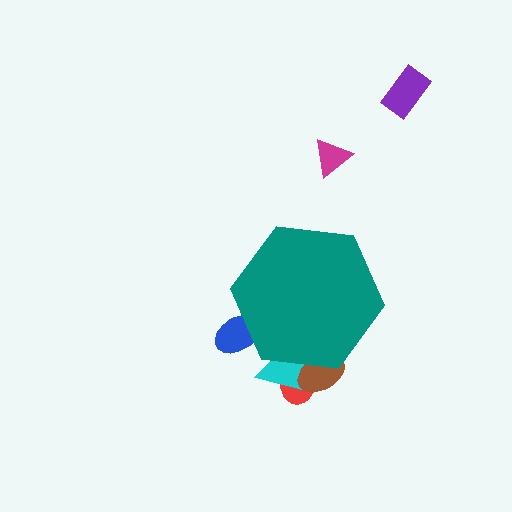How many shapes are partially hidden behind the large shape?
4 shapes are partially hidden.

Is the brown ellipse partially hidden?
Yes, the brown ellipse is partially hidden behind the teal hexagon.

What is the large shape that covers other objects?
A teal hexagon.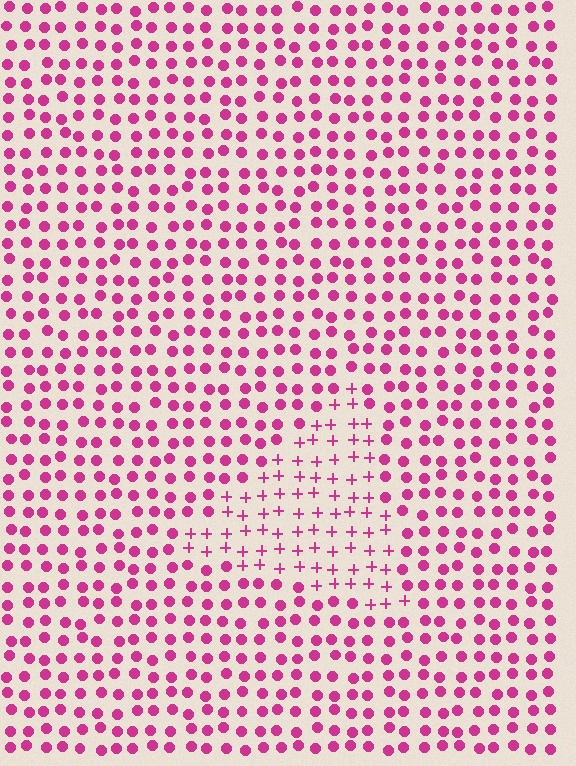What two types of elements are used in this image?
The image uses plus signs inside the triangle region and circles outside it.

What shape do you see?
I see a triangle.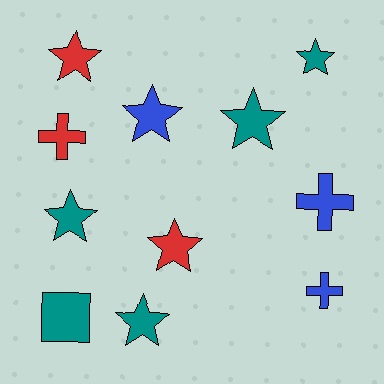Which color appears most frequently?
Teal, with 5 objects.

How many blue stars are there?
There is 1 blue star.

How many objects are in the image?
There are 11 objects.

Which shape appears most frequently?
Star, with 7 objects.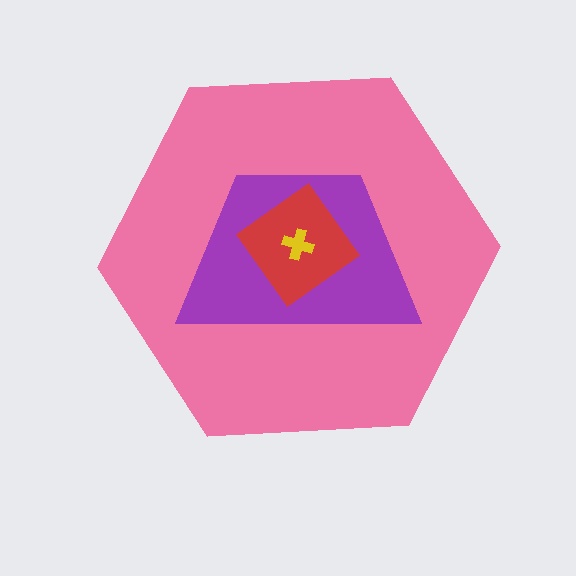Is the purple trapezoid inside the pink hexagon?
Yes.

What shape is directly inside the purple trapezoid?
The red diamond.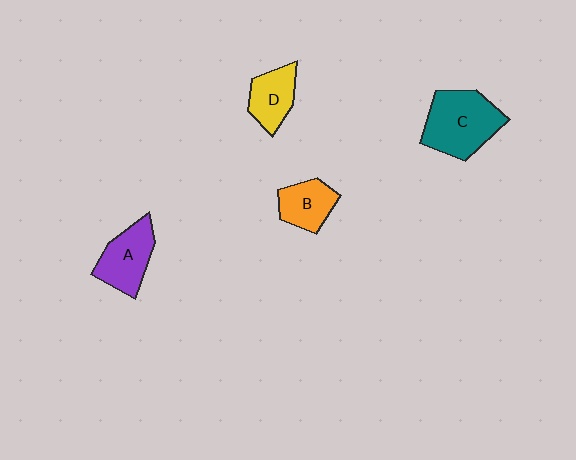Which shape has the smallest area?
Shape B (orange).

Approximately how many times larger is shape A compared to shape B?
Approximately 1.3 times.